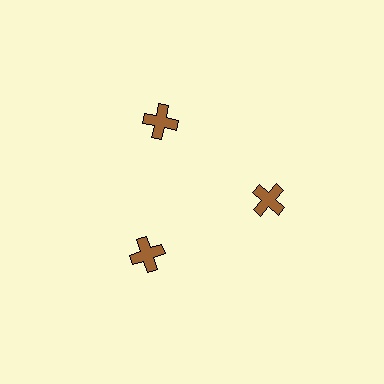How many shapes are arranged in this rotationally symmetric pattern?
There are 3 shapes, arranged in 3 groups of 1.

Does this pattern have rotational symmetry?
Yes, this pattern has 3-fold rotational symmetry. It looks the same after rotating 120 degrees around the center.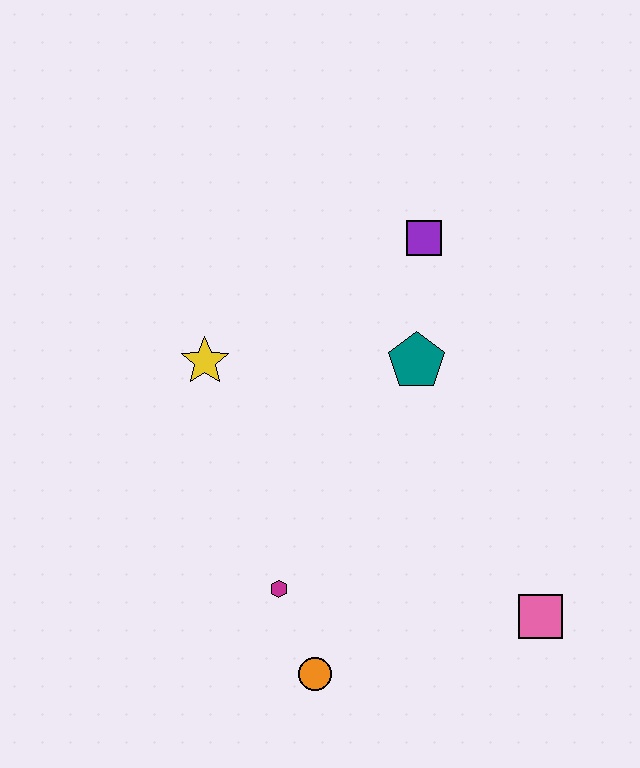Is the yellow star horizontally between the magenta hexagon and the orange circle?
No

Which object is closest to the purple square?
The teal pentagon is closest to the purple square.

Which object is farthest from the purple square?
The orange circle is farthest from the purple square.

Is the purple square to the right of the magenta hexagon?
Yes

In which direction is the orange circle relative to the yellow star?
The orange circle is below the yellow star.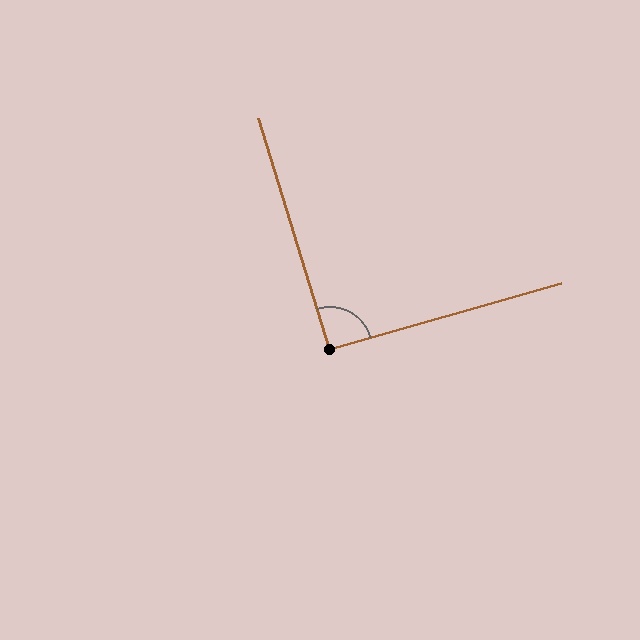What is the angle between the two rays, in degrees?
Approximately 91 degrees.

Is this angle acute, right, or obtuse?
It is approximately a right angle.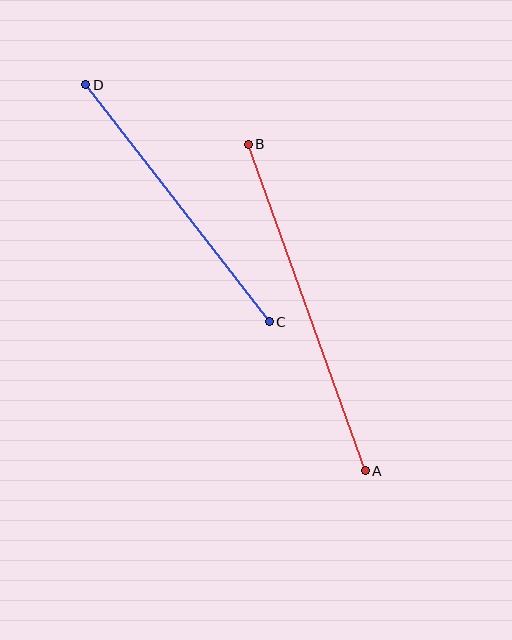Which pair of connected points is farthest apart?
Points A and B are farthest apart.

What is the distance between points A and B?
The distance is approximately 347 pixels.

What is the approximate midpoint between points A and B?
The midpoint is at approximately (307, 307) pixels.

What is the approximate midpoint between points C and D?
The midpoint is at approximately (178, 203) pixels.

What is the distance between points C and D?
The distance is approximately 300 pixels.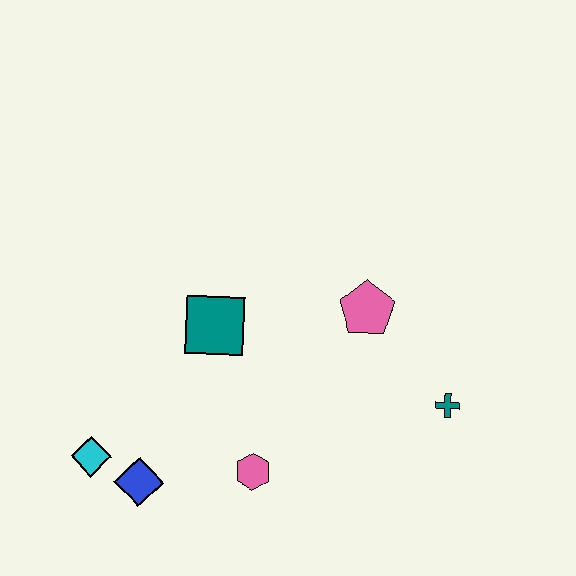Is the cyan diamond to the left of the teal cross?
Yes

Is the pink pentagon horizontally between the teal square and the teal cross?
Yes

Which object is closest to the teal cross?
The pink pentagon is closest to the teal cross.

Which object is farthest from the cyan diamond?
The teal cross is farthest from the cyan diamond.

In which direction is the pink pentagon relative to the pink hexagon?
The pink pentagon is above the pink hexagon.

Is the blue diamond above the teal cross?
No